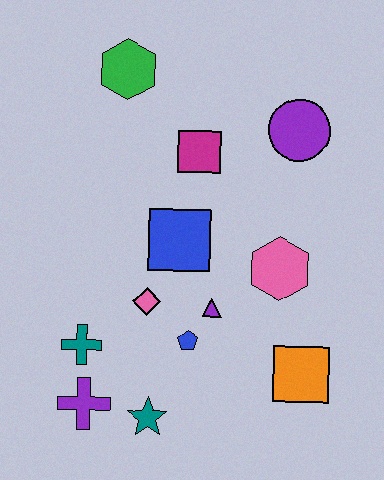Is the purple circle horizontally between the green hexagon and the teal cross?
No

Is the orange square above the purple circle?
No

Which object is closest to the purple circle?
The magenta square is closest to the purple circle.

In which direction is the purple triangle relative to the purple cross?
The purple triangle is to the right of the purple cross.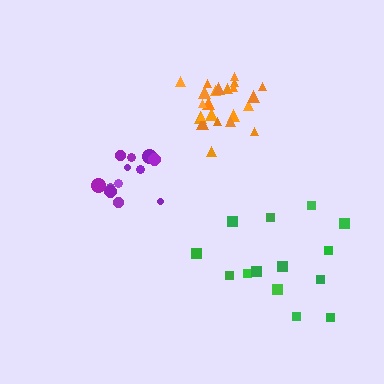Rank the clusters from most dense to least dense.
orange, purple, green.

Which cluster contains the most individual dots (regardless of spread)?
Orange (24).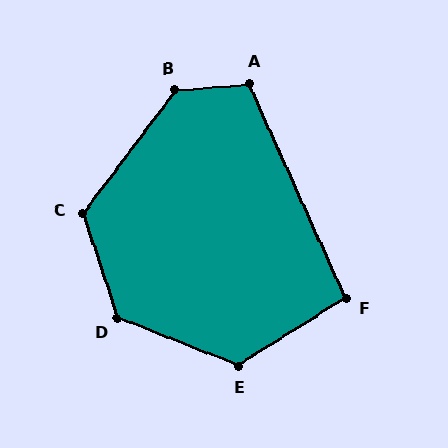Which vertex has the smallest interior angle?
F, at approximately 98 degrees.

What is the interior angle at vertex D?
Approximately 130 degrees (obtuse).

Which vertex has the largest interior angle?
B, at approximately 132 degrees.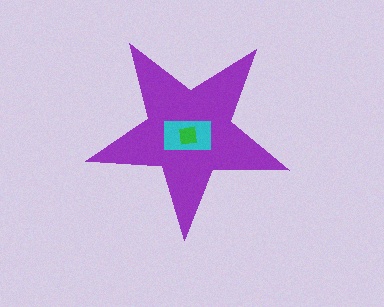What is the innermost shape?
The green square.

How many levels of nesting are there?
3.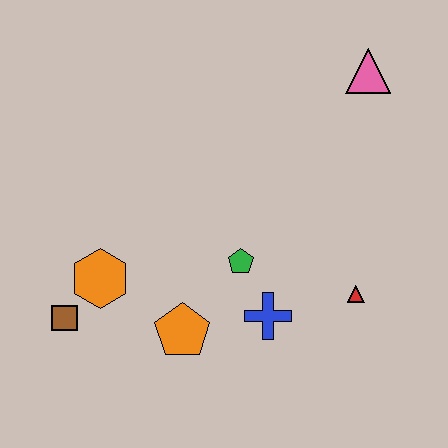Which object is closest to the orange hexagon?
The brown square is closest to the orange hexagon.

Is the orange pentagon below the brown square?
Yes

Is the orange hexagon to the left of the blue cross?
Yes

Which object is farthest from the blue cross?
The pink triangle is farthest from the blue cross.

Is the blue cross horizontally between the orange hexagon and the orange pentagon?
No